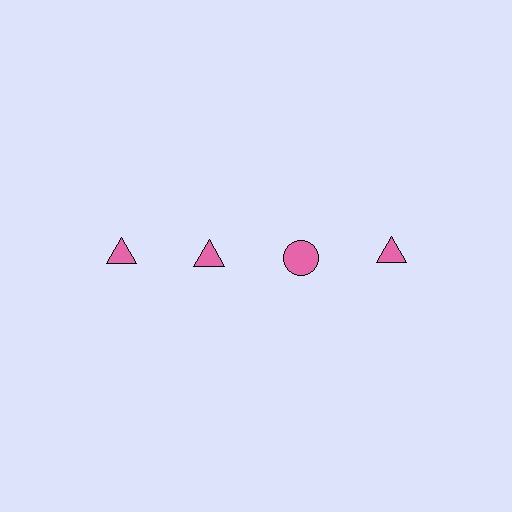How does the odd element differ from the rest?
It has a different shape: circle instead of triangle.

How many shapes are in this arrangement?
There are 4 shapes arranged in a grid pattern.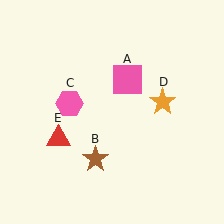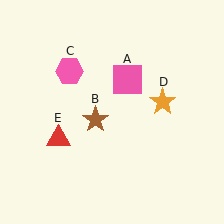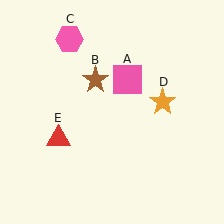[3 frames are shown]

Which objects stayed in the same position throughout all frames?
Pink square (object A) and orange star (object D) and red triangle (object E) remained stationary.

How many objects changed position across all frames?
2 objects changed position: brown star (object B), pink hexagon (object C).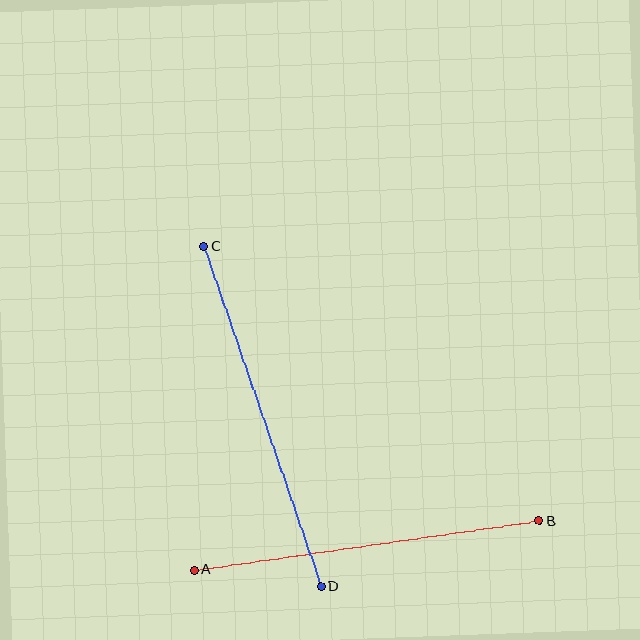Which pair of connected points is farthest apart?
Points C and D are farthest apart.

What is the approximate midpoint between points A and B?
The midpoint is at approximately (367, 545) pixels.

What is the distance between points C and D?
The distance is approximately 359 pixels.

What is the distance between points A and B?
The distance is approximately 349 pixels.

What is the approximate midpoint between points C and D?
The midpoint is at approximately (262, 416) pixels.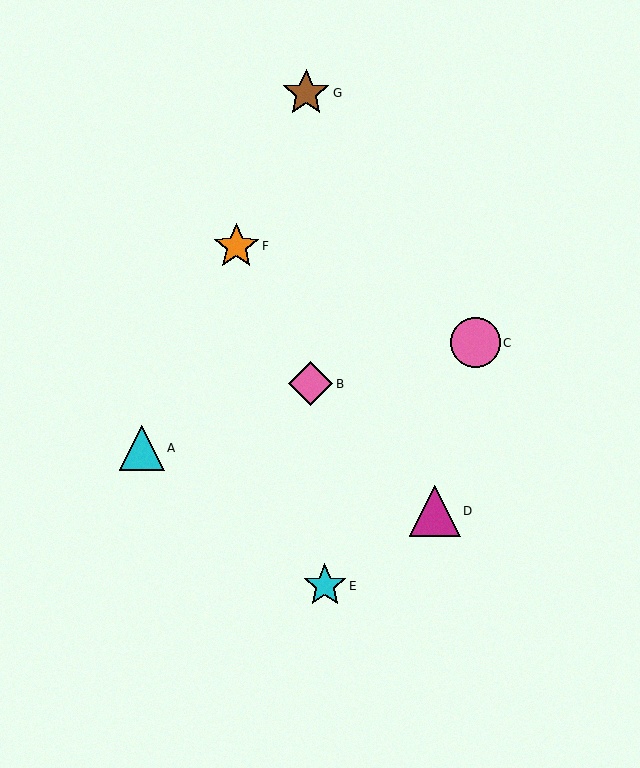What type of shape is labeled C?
Shape C is a pink circle.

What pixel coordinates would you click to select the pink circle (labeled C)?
Click at (475, 343) to select the pink circle C.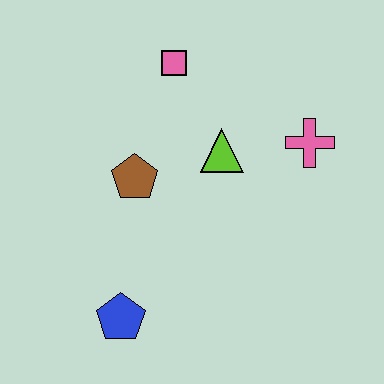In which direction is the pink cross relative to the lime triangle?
The pink cross is to the right of the lime triangle.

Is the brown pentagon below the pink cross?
Yes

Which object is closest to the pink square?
The lime triangle is closest to the pink square.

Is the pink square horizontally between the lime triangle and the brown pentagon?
Yes